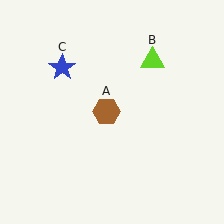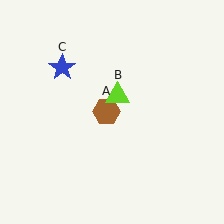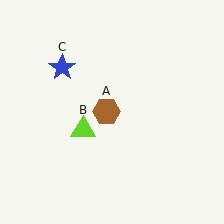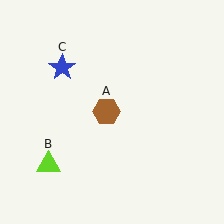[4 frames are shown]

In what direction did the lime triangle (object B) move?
The lime triangle (object B) moved down and to the left.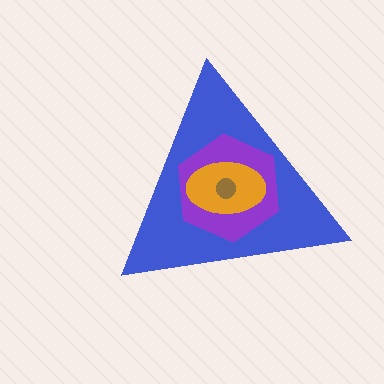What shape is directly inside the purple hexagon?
The orange ellipse.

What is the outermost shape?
The blue triangle.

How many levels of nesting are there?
4.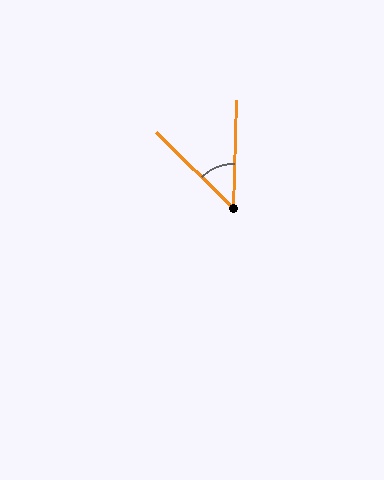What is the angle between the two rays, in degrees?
Approximately 47 degrees.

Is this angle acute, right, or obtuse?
It is acute.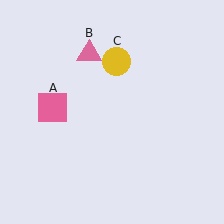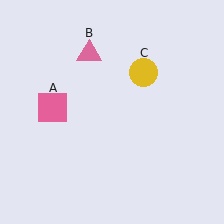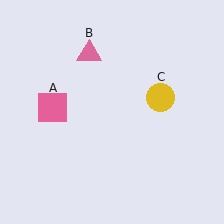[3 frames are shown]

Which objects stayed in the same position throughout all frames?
Pink square (object A) and pink triangle (object B) remained stationary.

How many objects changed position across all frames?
1 object changed position: yellow circle (object C).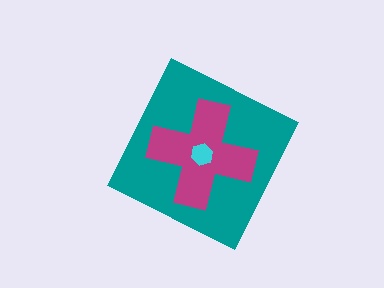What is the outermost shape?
The teal diamond.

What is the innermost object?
The cyan hexagon.